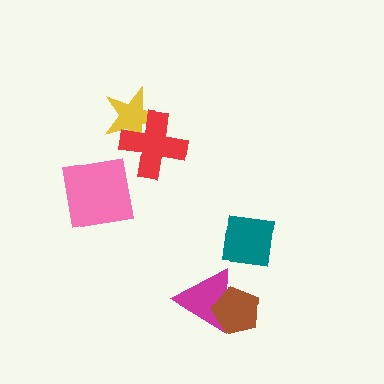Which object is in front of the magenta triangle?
The brown pentagon is in front of the magenta triangle.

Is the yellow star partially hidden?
Yes, it is partially covered by another shape.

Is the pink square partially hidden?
No, no other shape covers it.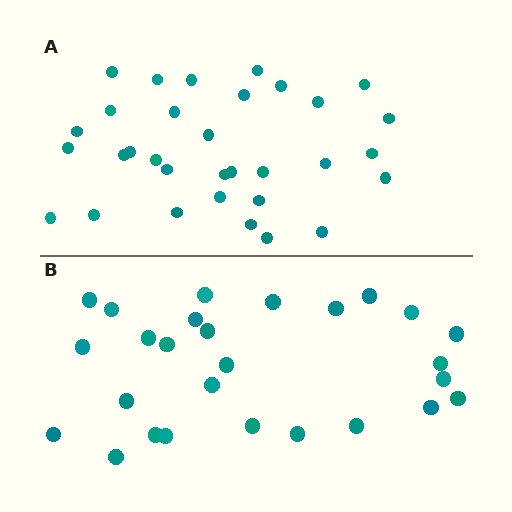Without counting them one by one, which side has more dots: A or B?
Region A (the top region) has more dots.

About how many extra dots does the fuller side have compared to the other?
Region A has about 5 more dots than region B.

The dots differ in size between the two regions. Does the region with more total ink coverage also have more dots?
No. Region B has more total ink coverage because its dots are larger, but region A actually contains more individual dots. Total area can be misleading — the number of items is what matters here.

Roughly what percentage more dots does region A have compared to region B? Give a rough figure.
About 20% more.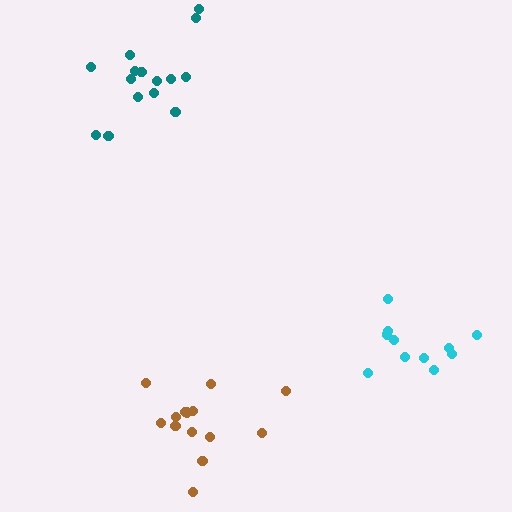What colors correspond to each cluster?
The clusters are colored: cyan, teal, brown.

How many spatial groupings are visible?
There are 3 spatial groupings.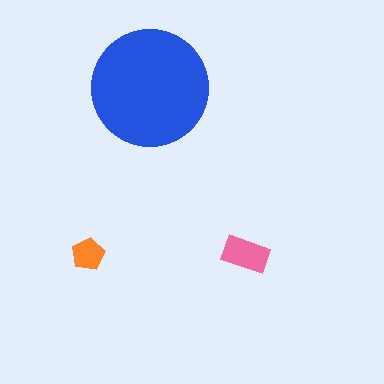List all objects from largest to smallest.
The blue circle, the pink rectangle, the orange pentagon.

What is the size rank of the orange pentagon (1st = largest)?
3rd.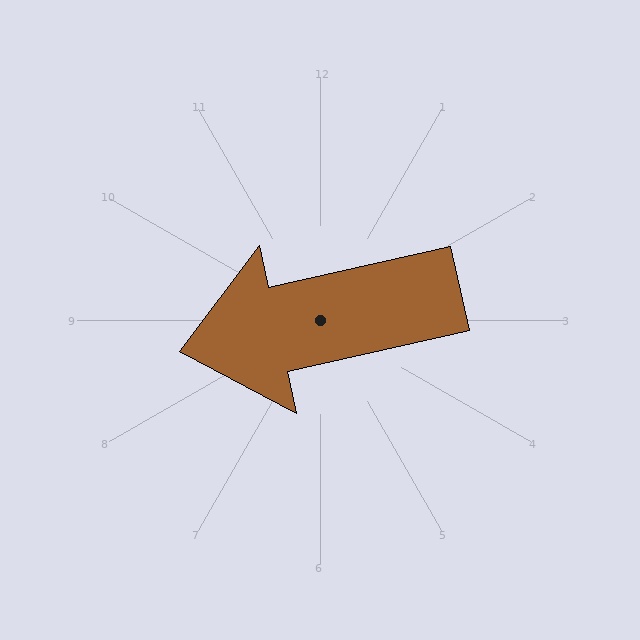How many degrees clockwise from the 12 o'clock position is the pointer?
Approximately 257 degrees.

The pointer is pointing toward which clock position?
Roughly 9 o'clock.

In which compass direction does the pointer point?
West.